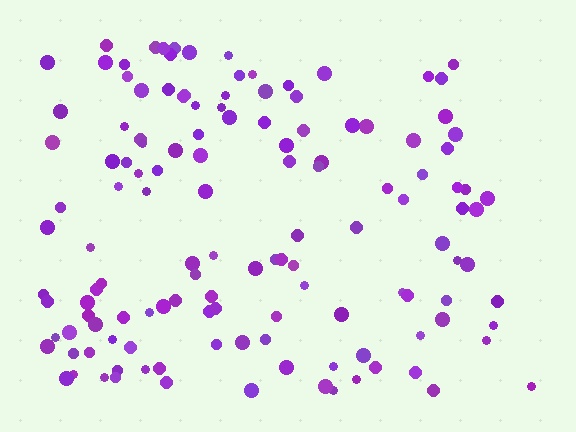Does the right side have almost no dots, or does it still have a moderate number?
Still a moderate number, just noticeably fewer than the left.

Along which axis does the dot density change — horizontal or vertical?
Horizontal.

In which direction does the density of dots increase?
From right to left, with the left side densest.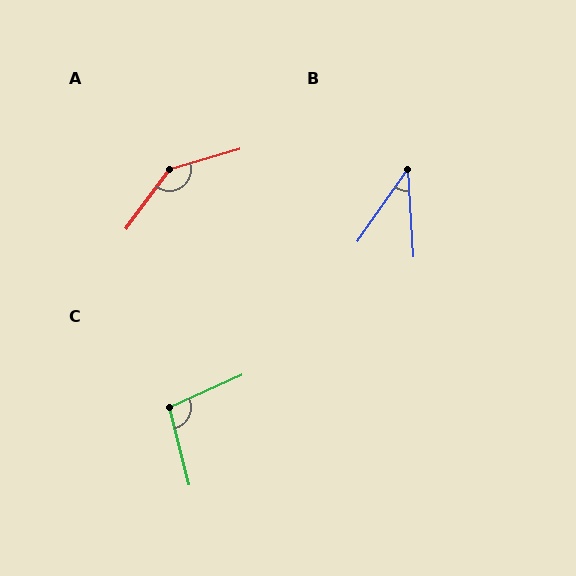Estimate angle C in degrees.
Approximately 100 degrees.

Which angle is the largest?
A, at approximately 143 degrees.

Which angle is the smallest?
B, at approximately 39 degrees.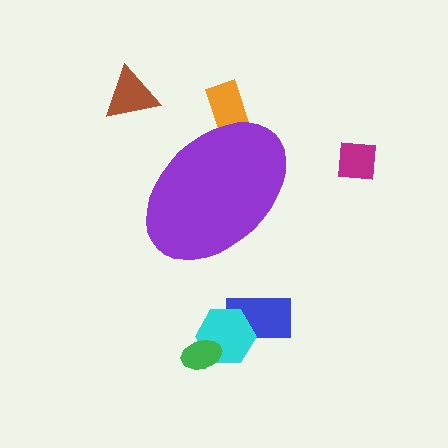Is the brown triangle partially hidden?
No, the brown triangle is fully visible.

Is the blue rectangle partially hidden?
No, the blue rectangle is fully visible.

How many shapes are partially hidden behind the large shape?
1 shape is partially hidden.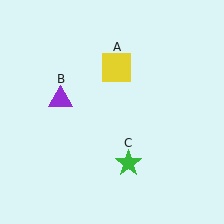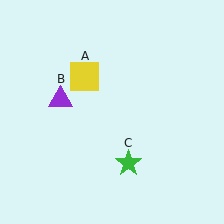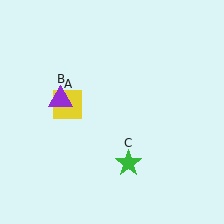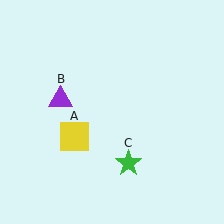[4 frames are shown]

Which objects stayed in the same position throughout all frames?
Purple triangle (object B) and green star (object C) remained stationary.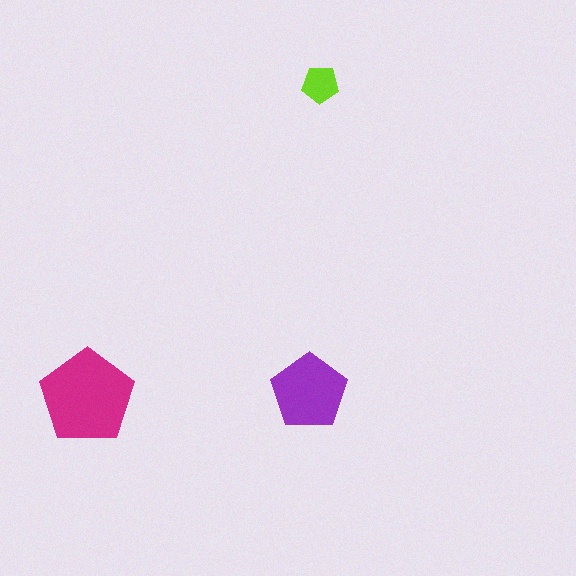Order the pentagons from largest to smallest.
the magenta one, the purple one, the lime one.